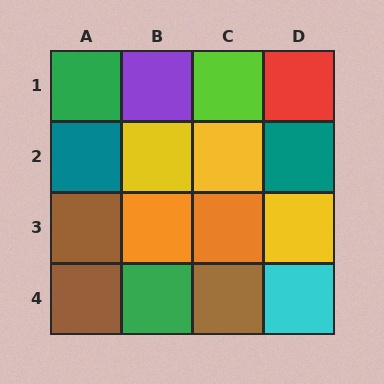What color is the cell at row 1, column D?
Red.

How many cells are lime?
1 cell is lime.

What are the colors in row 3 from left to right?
Brown, orange, orange, yellow.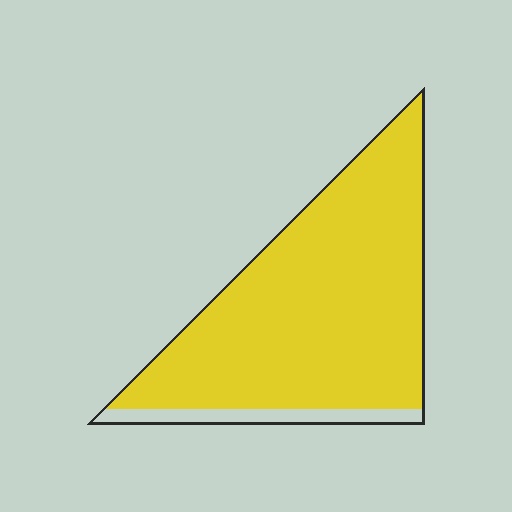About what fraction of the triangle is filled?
About nine tenths (9/10).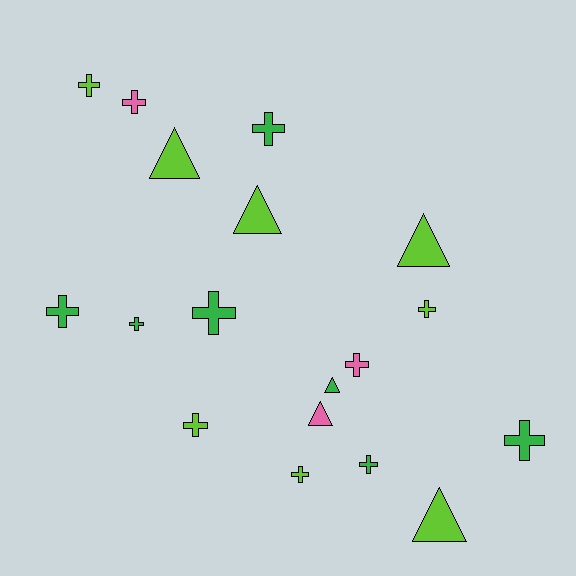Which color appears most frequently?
Lime, with 8 objects.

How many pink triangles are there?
There is 1 pink triangle.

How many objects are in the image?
There are 18 objects.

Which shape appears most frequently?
Cross, with 12 objects.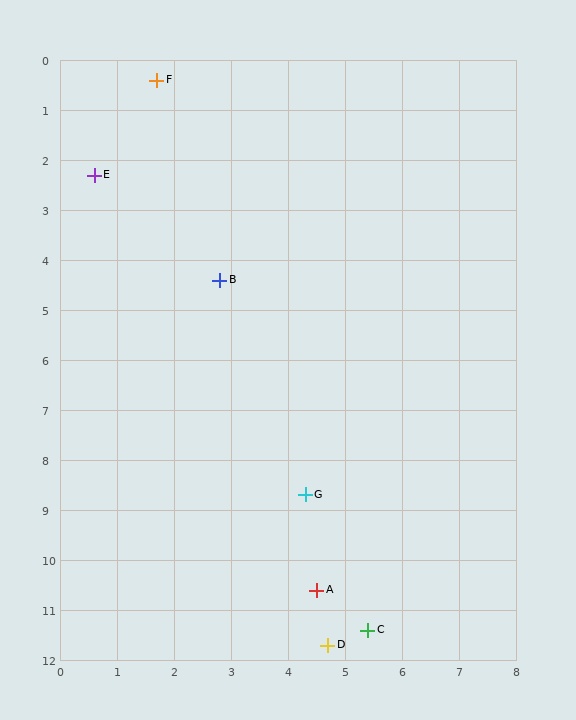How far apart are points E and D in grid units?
Points E and D are about 10.3 grid units apart.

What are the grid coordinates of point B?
Point B is at approximately (2.8, 4.4).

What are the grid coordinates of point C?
Point C is at approximately (5.4, 11.4).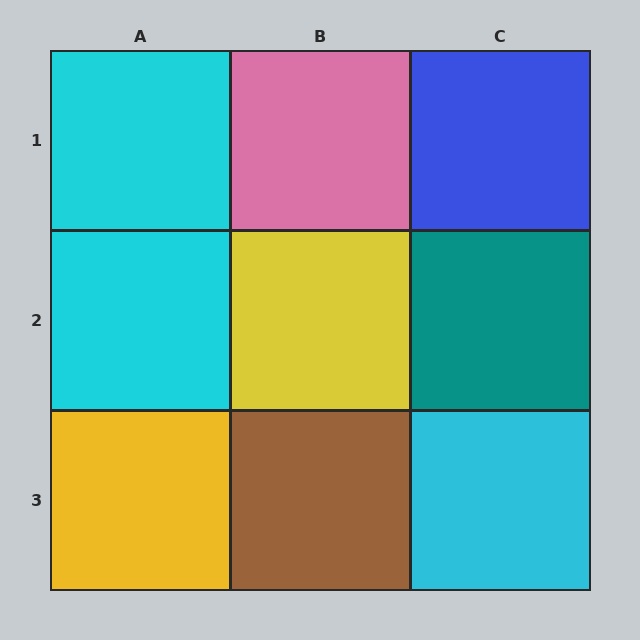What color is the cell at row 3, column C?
Cyan.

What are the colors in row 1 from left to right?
Cyan, pink, blue.